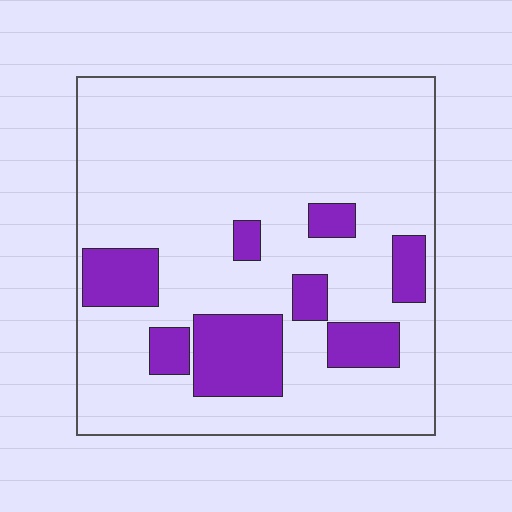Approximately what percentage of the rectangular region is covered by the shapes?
Approximately 20%.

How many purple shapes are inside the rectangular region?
8.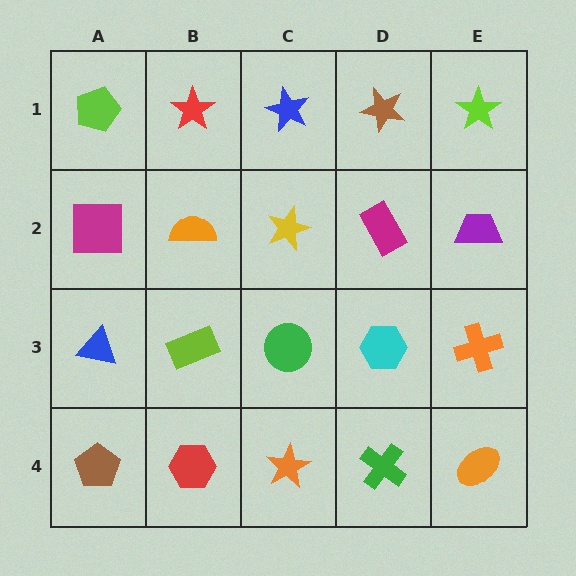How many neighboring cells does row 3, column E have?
3.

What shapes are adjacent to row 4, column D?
A cyan hexagon (row 3, column D), an orange star (row 4, column C), an orange ellipse (row 4, column E).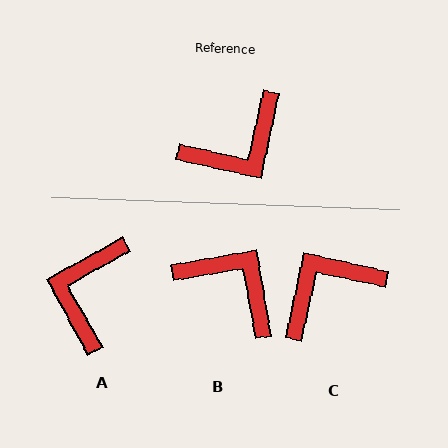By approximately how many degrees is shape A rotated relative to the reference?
Approximately 139 degrees clockwise.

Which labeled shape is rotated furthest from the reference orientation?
C, about 180 degrees away.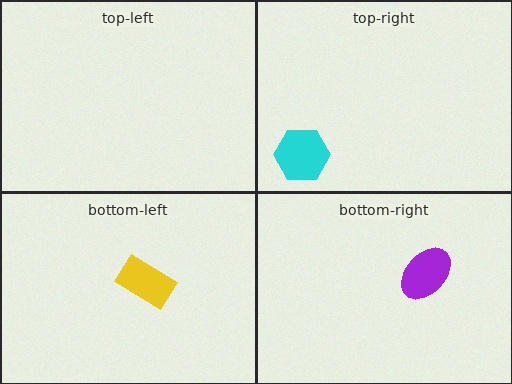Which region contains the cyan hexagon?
The top-right region.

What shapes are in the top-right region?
The cyan hexagon.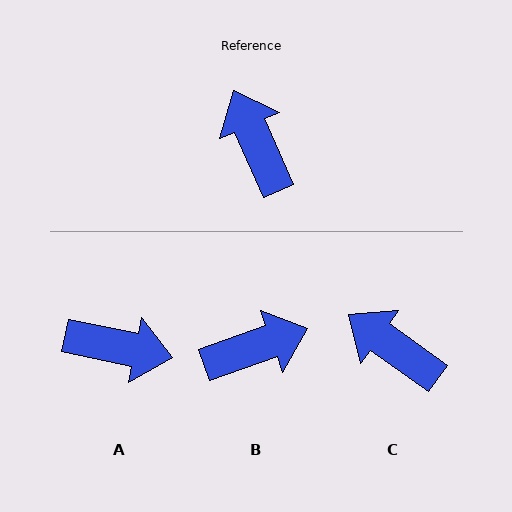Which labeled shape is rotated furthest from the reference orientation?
A, about 126 degrees away.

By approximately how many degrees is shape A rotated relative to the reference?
Approximately 126 degrees clockwise.